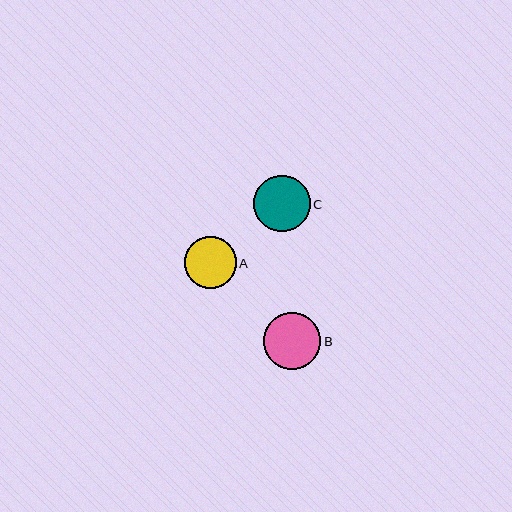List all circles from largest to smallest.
From largest to smallest: B, C, A.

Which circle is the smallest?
Circle A is the smallest with a size of approximately 52 pixels.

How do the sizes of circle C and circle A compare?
Circle C and circle A are approximately the same size.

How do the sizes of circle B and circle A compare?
Circle B and circle A are approximately the same size.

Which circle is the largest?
Circle B is the largest with a size of approximately 57 pixels.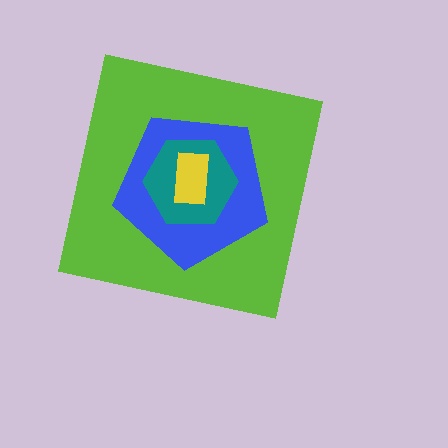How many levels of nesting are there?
4.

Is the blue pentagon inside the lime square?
Yes.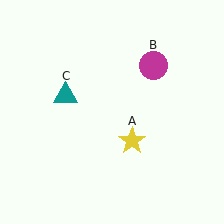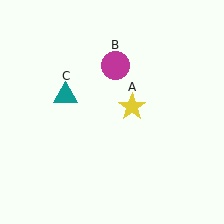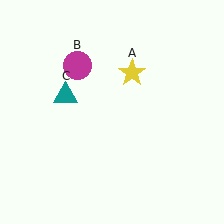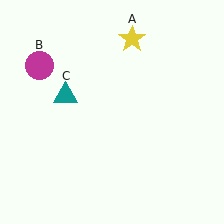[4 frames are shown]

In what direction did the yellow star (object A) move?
The yellow star (object A) moved up.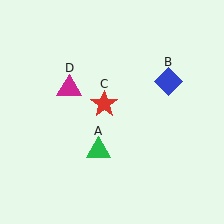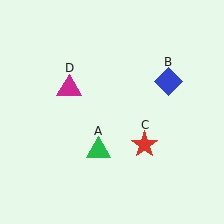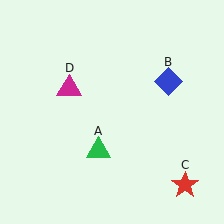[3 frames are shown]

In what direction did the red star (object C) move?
The red star (object C) moved down and to the right.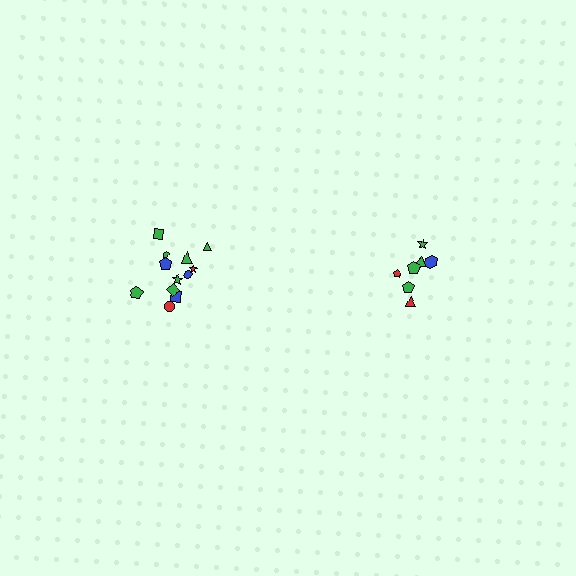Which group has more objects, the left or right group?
The left group.